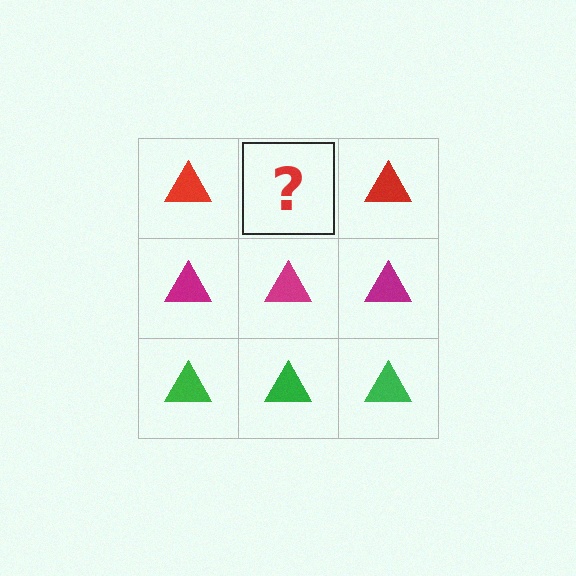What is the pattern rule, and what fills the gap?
The rule is that each row has a consistent color. The gap should be filled with a red triangle.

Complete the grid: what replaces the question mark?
The question mark should be replaced with a red triangle.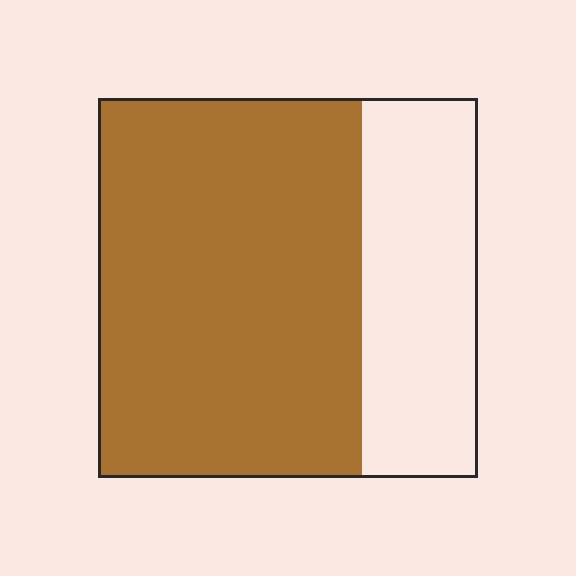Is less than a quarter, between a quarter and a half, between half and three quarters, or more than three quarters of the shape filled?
Between half and three quarters.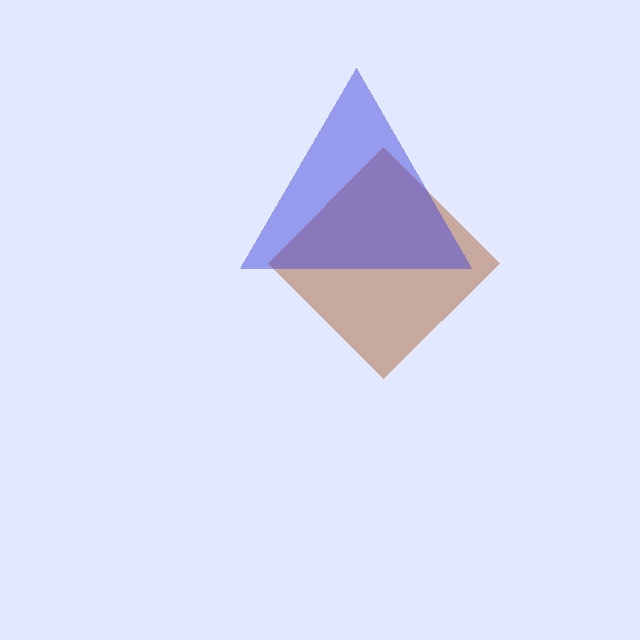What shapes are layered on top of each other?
The layered shapes are: a brown diamond, a blue triangle.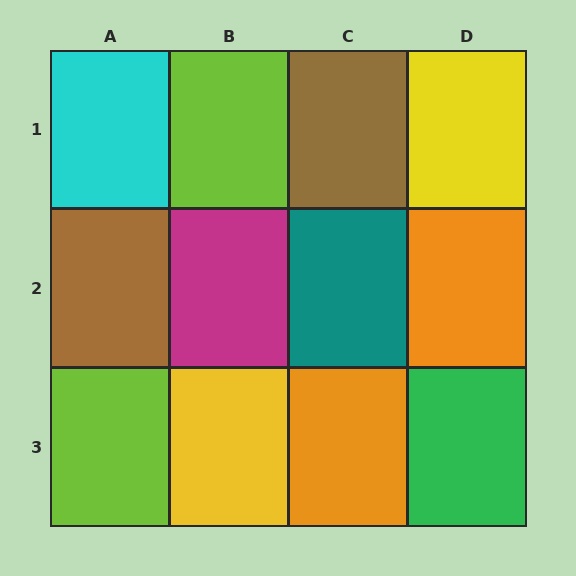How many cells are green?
1 cell is green.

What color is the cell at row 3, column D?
Green.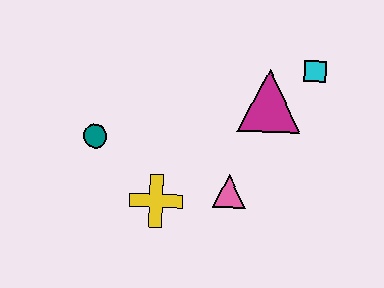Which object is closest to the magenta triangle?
The cyan square is closest to the magenta triangle.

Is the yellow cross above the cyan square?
No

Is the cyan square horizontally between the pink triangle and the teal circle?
No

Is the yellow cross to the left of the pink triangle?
Yes